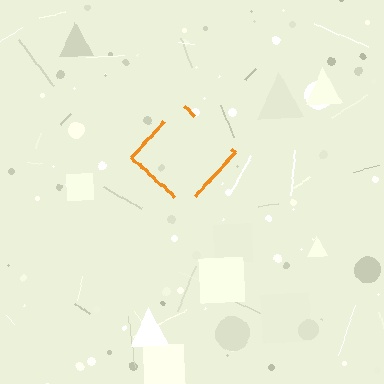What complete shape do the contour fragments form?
The contour fragments form a diamond.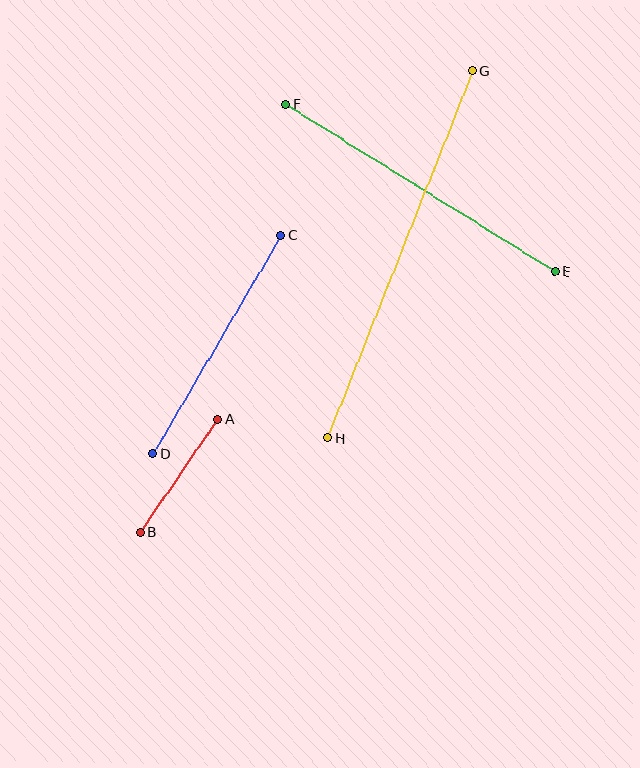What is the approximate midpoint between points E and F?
The midpoint is at approximately (420, 188) pixels.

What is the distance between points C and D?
The distance is approximately 253 pixels.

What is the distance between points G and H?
The distance is approximately 395 pixels.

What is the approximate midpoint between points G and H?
The midpoint is at approximately (400, 254) pixels.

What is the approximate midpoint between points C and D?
The midpoint is at approximately (217, 345) pixels.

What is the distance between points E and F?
The distance is approximately 316 pixels.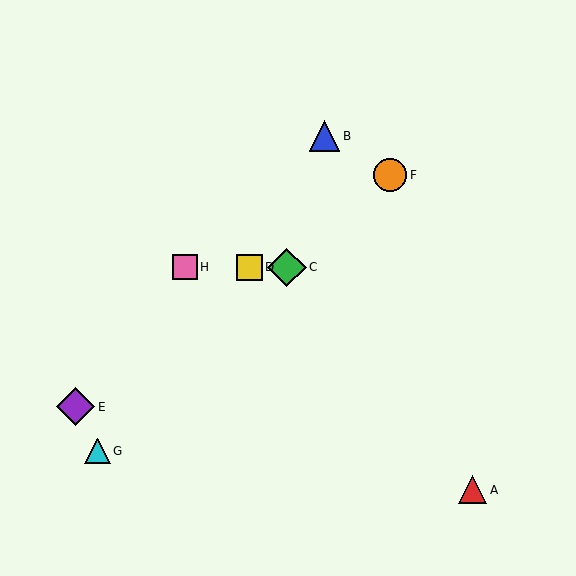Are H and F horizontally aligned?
No, H is at y≈267 and F is at y≈175.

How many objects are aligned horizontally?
3 objects (C, D, H) are aligned horizontally.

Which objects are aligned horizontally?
Objects C, D, H are aligned horizontally.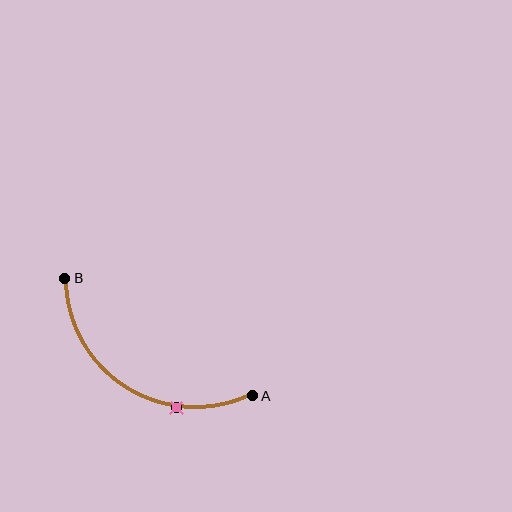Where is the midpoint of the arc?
The arc midpoint is the point on the curve farthest from the straight line joining A and B. It sits below that line.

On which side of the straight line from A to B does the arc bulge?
The arc bulges below the straight line connecting A and B.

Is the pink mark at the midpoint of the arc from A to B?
No. The pink mark lies on the arc but is closer to endpoint A. The arc midpoint would be at the point on the curve equidistant along the arc from both A and B.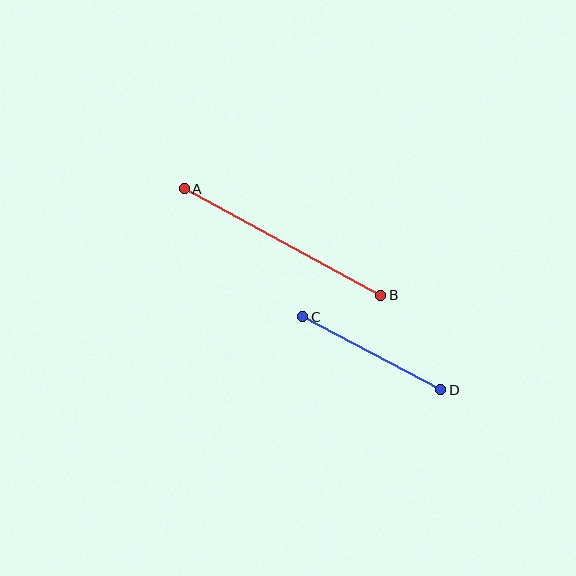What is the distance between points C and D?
The distance is approximately 156 pixels.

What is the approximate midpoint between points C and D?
The midpoint is at approximately (372, 353) pixels.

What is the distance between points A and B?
The distance is approximately 223 pixels.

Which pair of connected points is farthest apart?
Points A and B are farthest apart.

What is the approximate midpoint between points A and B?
The midpoint is at approximately (283, 242) pixels.